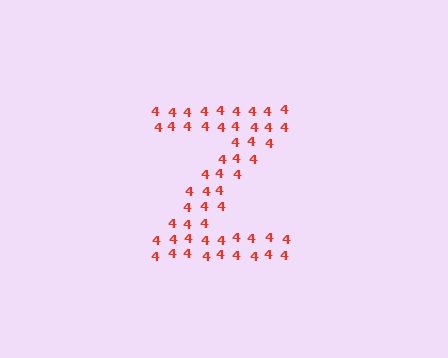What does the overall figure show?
The overall figure shows the letter Z.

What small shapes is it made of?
It is made of small digit 4's.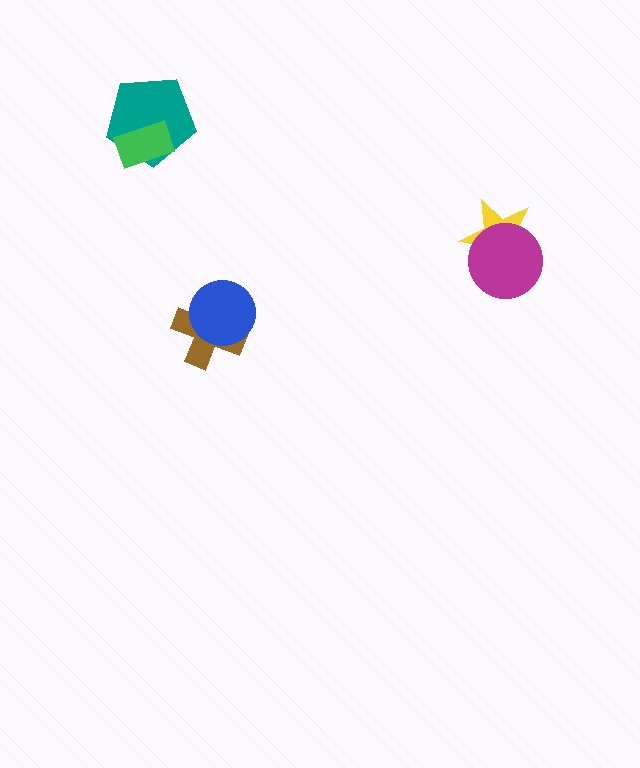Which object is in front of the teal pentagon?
The green rectangle is in front of the teal pentagon.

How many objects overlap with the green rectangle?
1 object overlaps with the green rectangle.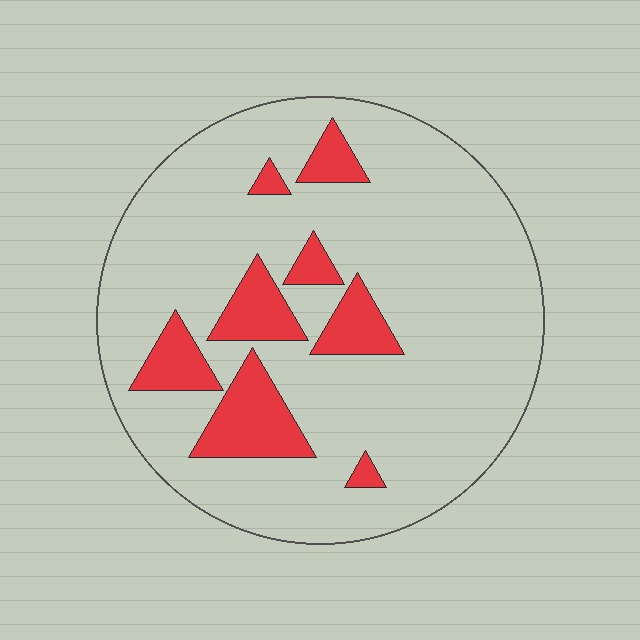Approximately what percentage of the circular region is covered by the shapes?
Approximately 15%.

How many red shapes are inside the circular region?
8.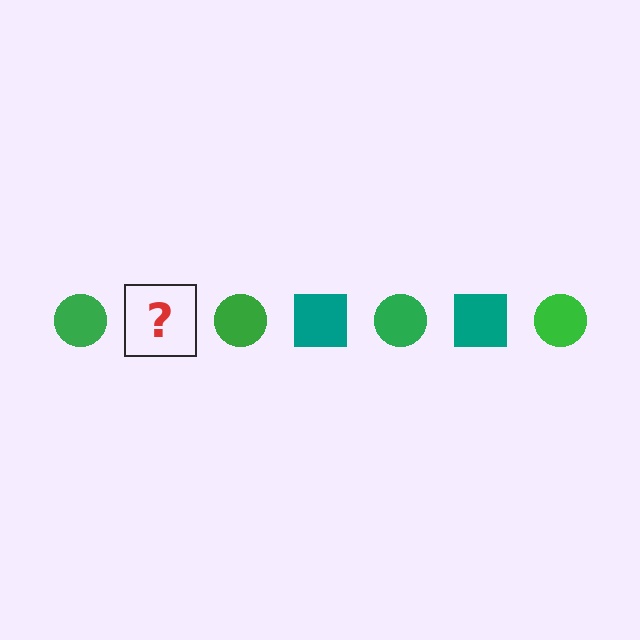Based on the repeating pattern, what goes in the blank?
The blank should be a teal square.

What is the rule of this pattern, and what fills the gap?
The rule is that the pattern alternates between green circle and teal square. The gap should be filled with a teal square.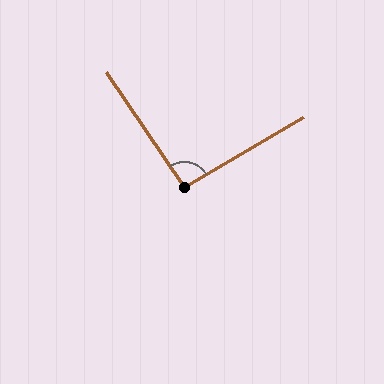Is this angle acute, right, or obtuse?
It is approximately a right angle.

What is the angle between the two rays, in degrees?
Approximately 94 degrees.